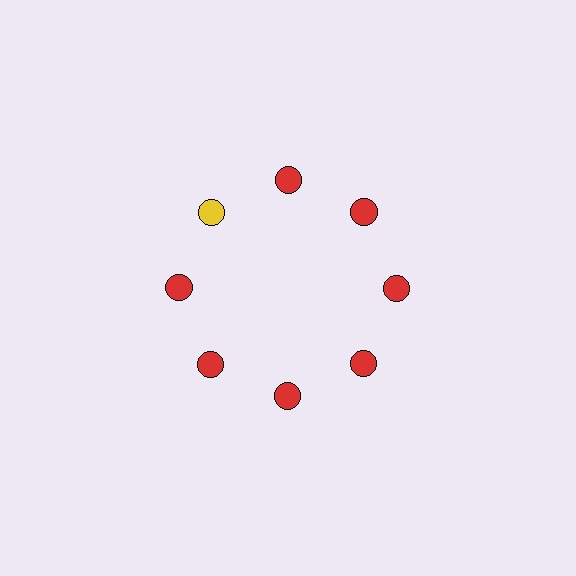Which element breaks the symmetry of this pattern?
The yellow circle at roughly the 10 o'clock position breaks the symmetry. All other shapes are red circles.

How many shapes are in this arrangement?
There are 8 shapes arranged in a ring pattern.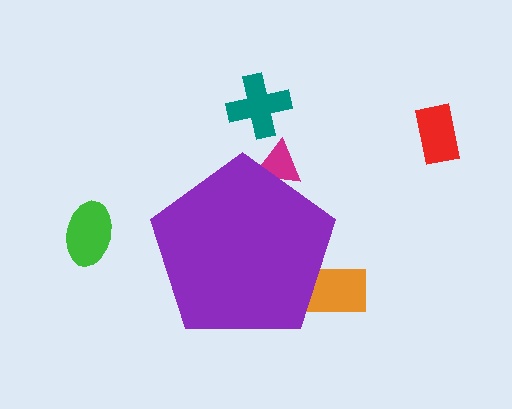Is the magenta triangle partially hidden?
Yes, the magenta triangle is partially hidden behind the purple pentagon.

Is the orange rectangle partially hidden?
Yes, the orange rectangle is partially hidden behind the purple pentagon.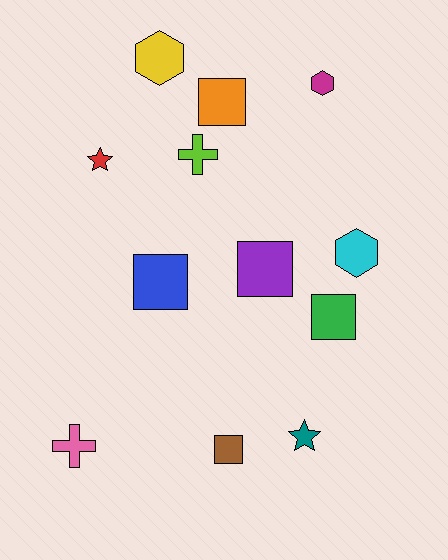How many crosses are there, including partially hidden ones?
There are 2 crosses.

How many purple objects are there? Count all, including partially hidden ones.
There is 1 purple object.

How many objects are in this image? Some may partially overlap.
There are 12 objects.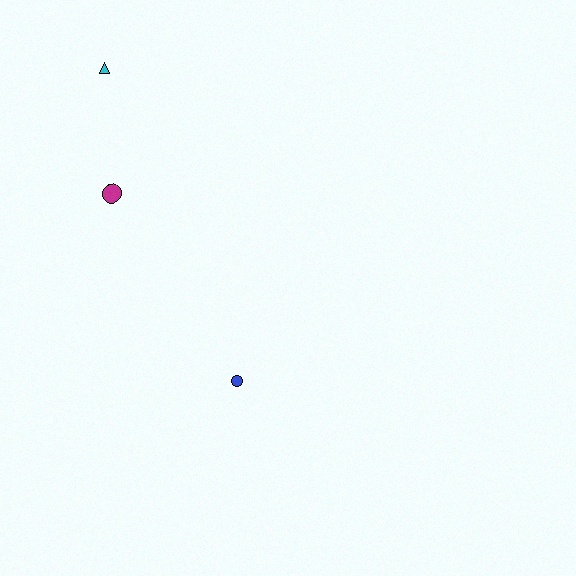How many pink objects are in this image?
There are no pink objects.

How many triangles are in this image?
There is 1 triangle.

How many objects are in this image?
There are 3 objects.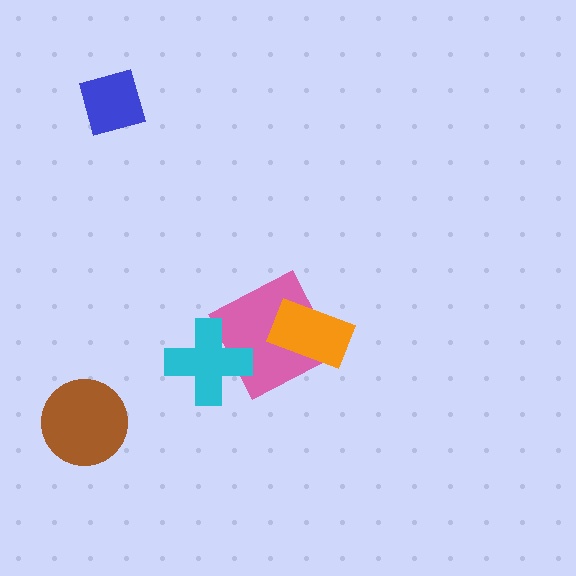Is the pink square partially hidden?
Yes, it is partially covered by another shape.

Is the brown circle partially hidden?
No, no other shape covers it.